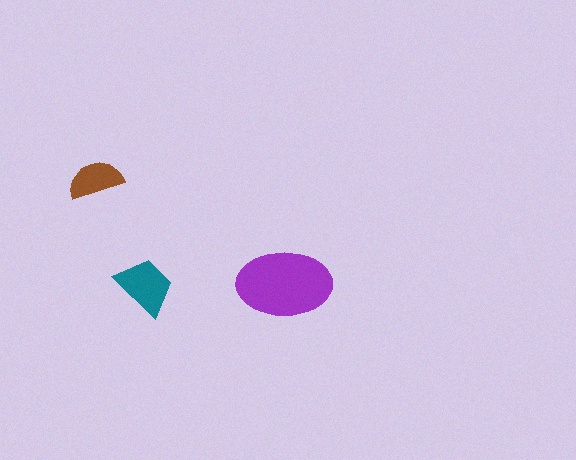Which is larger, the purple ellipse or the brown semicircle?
The purple ellipse.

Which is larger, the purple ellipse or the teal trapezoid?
The purple ellipse.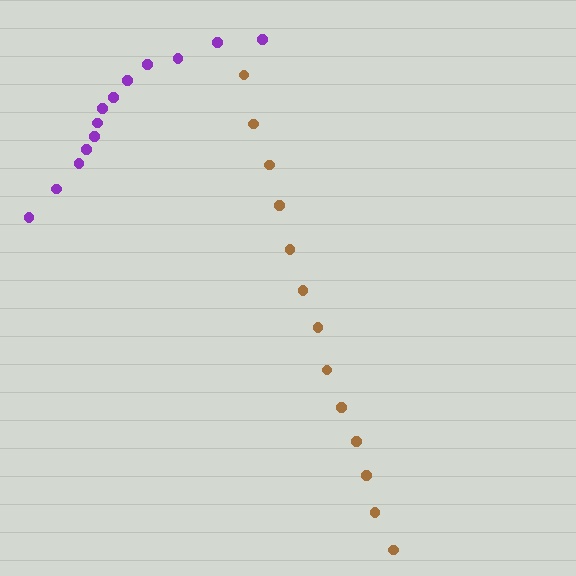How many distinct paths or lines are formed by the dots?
There are 2 distinct paths.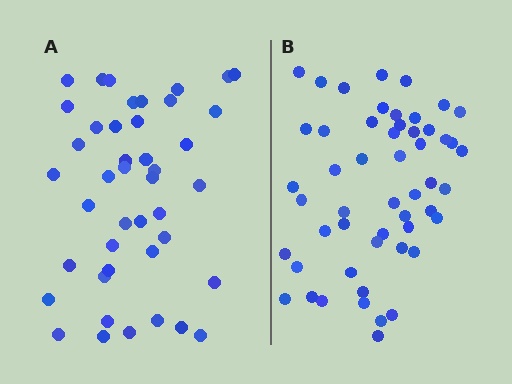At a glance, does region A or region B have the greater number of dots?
Region B (the right region) has more dots.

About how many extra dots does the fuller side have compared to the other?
Region B has roughly 8 or so more dots than region A.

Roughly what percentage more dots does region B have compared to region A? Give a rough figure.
About 20% more.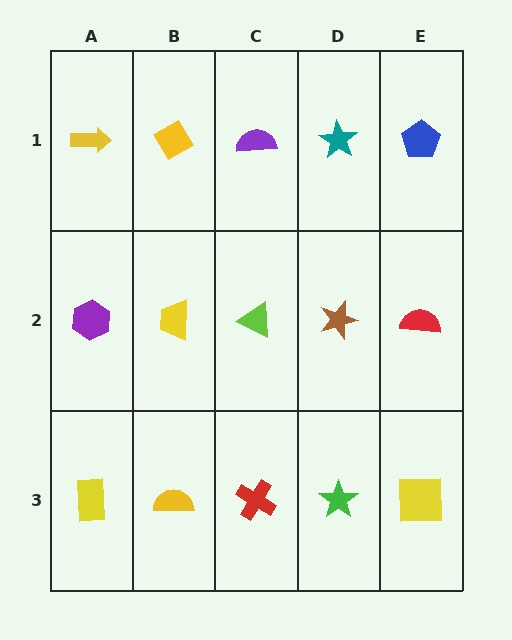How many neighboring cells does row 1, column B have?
3.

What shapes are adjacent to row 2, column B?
A yellow diamond (row 1, column B), a yellow semicircle (row 3, column B), a purple hexagon (row 2, column A), a lime triangle (row 2, column C).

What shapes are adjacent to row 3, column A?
A purple hexagon (row 2, column A), a yellow semicircle (row 3, column B).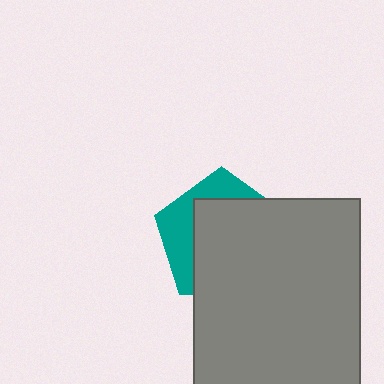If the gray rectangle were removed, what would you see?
You would see the complete teal pentagon.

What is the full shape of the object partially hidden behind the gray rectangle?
The partially hidden object is a teal pentagon.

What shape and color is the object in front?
The object in front is a gray rectangle.